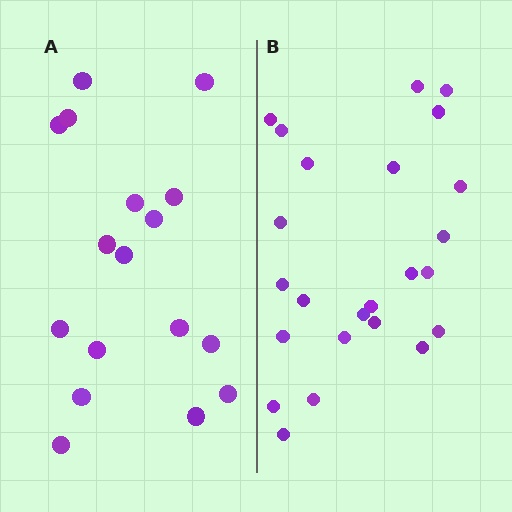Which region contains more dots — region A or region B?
Region B (the right region) has more dots.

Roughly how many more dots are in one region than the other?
Region B has roughly 8 or so more dots than region A.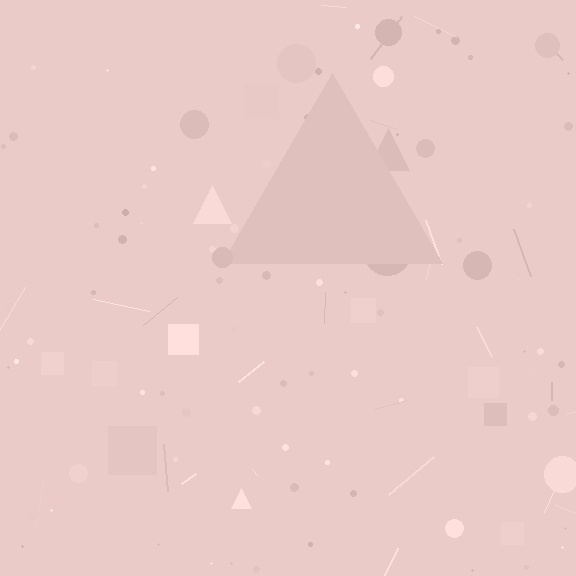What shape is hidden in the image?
A triangle is hidden in the image.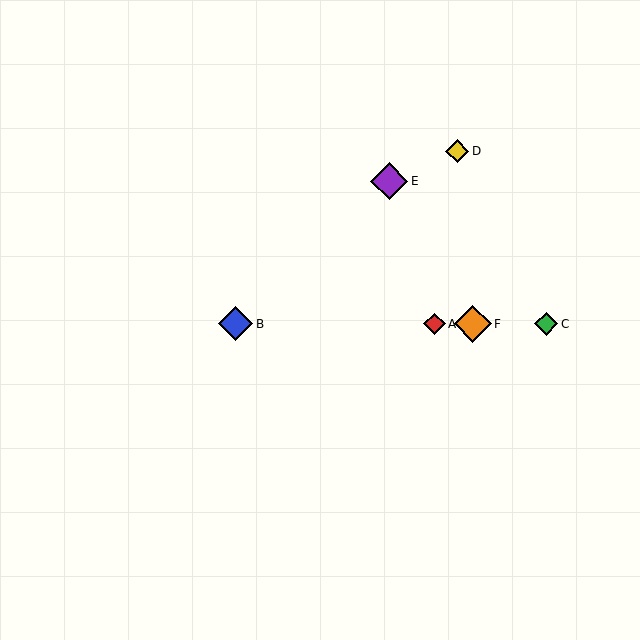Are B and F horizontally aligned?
Yes, both are at y≈324.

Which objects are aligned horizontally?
Objects A, B, C, F are aligned horizontally.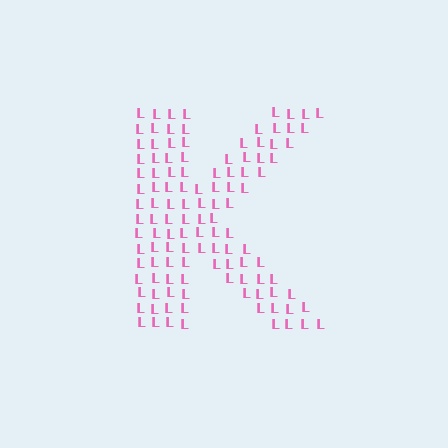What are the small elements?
The small elements are letter L's.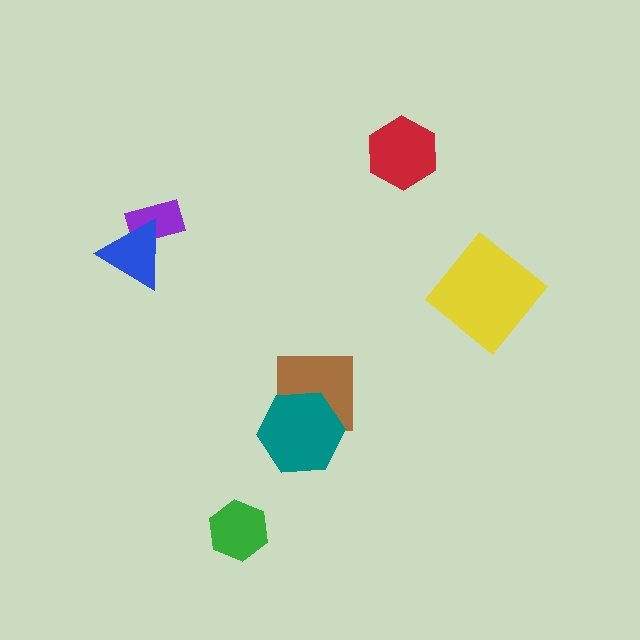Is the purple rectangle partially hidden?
Yes, it is partially covered by another shape.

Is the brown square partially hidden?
Yes, it is partially covered by another shape.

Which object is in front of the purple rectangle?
The blue triangle is in front of the purple rectangle.